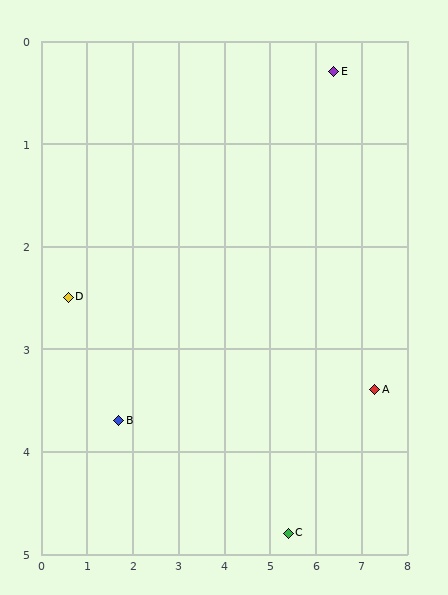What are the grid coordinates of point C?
Point C is at approximately (5.4, 4.8).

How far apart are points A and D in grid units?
Points A and D are about 6.8 grid units apart.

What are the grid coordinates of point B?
Point B is at approximately (1.7, 3.7).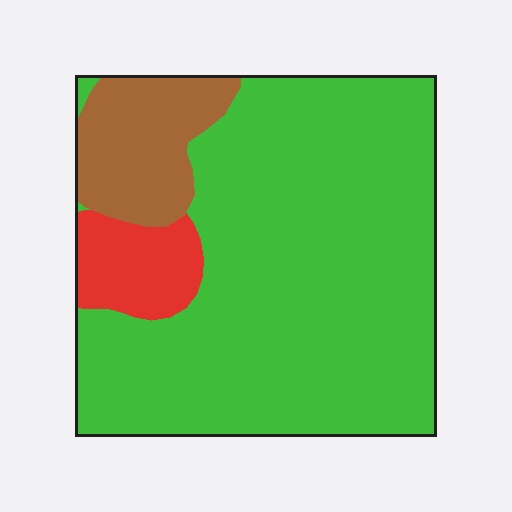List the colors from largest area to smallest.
From largest to smallest: green, brown, red.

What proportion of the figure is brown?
Brown covers around 15% of the figure.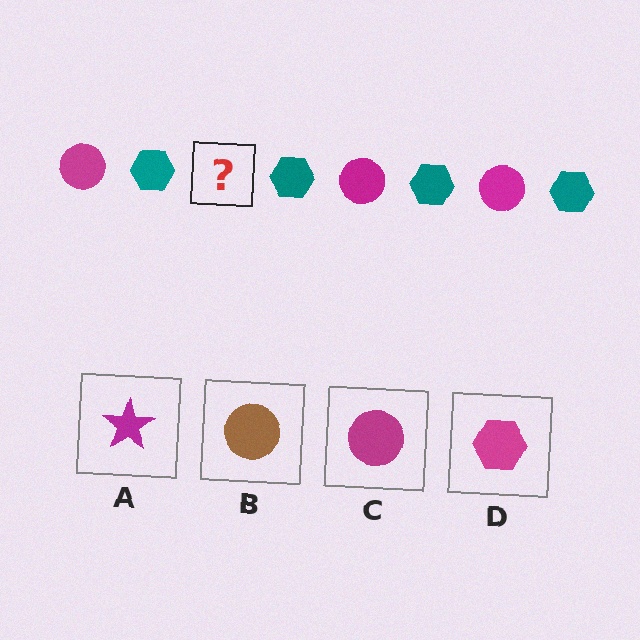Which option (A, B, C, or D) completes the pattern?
C.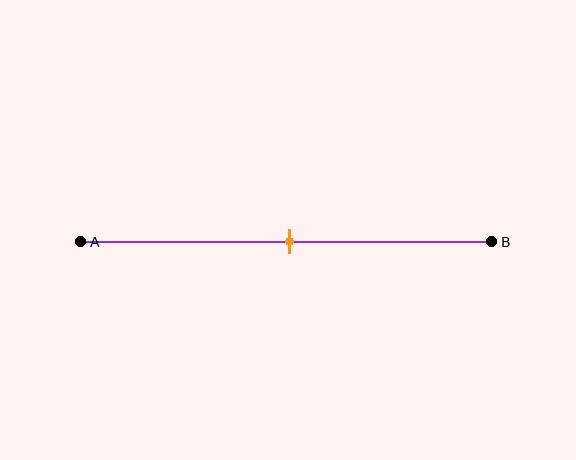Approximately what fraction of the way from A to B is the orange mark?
The orange mark is approximately 50% of the way from A to B.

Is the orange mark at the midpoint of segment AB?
Yes, the mark is approximately at the midpoint.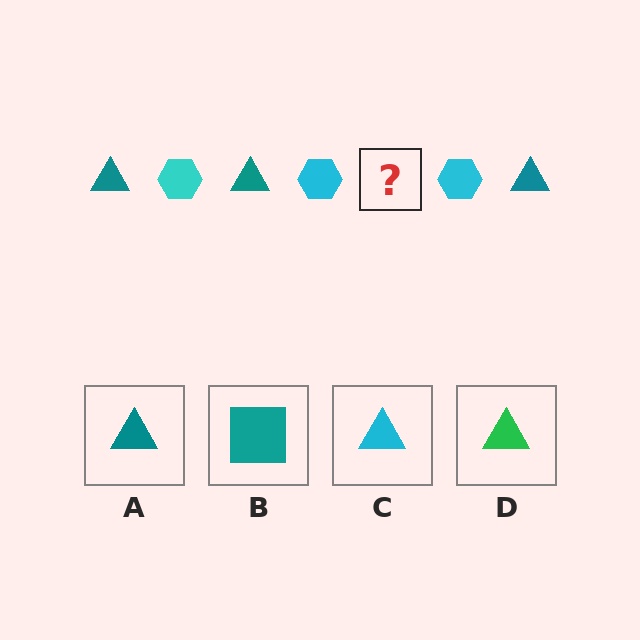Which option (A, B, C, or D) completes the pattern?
A.